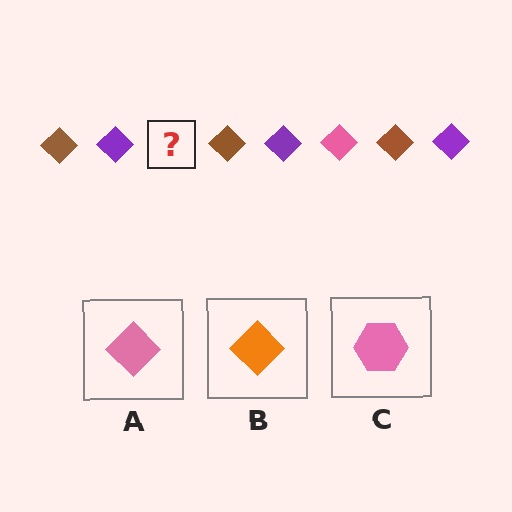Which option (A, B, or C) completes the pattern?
A.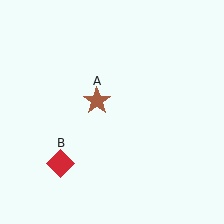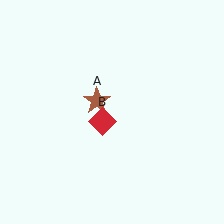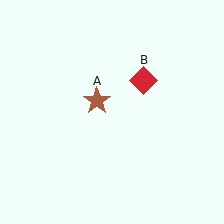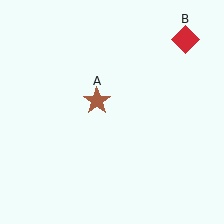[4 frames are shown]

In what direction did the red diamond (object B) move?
The red diamond (object B) moved up and to the right.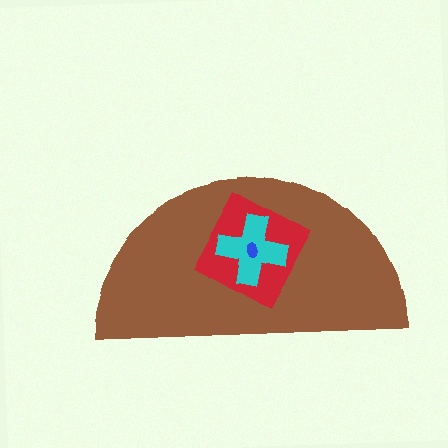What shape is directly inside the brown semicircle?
The red square.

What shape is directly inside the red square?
The cyan cross.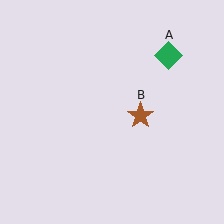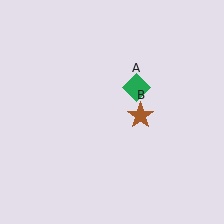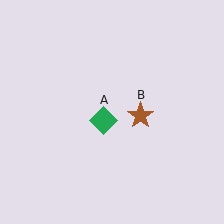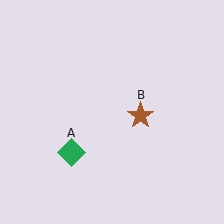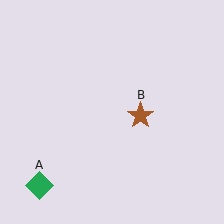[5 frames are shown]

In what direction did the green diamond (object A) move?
The green diamond (object A) moved down and to the left.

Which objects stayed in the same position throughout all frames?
Brown star (object B) remained stationary.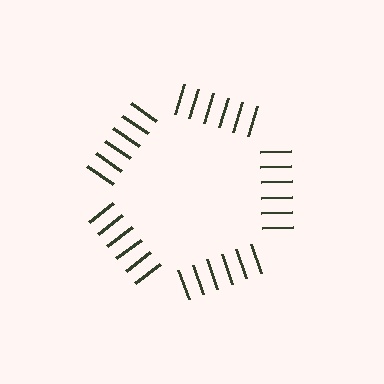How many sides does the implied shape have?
5 sides — the line-ends trace a pentagon.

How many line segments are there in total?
30 — 6 along each of the 5 edges.